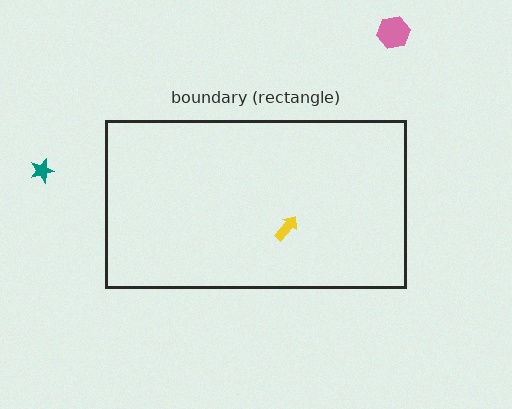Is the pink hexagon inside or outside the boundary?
Outside.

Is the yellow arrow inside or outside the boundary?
Inside.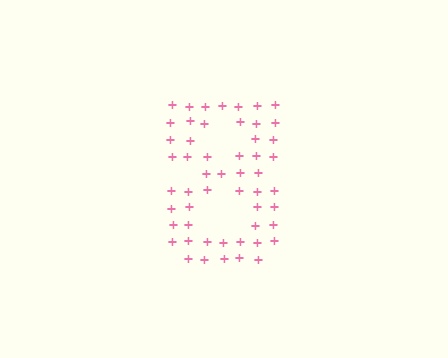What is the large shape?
The large shape is the digit 8.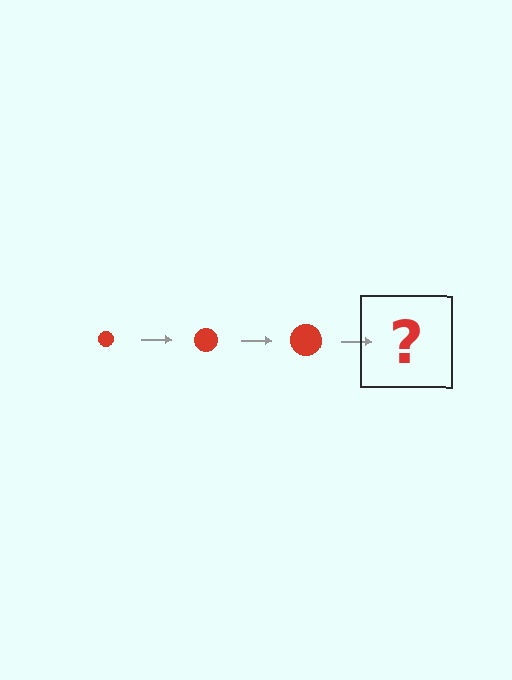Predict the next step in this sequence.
The next step is a red circle, larger than the previous one.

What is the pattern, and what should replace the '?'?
The pattern is that the circle gets progressively larger each step. The '?' should be a red circle, larger than the previous one.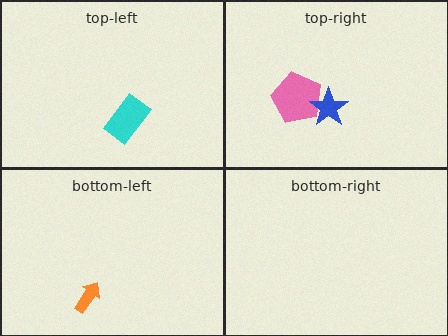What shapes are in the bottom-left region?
The orange arrow.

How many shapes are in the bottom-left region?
1.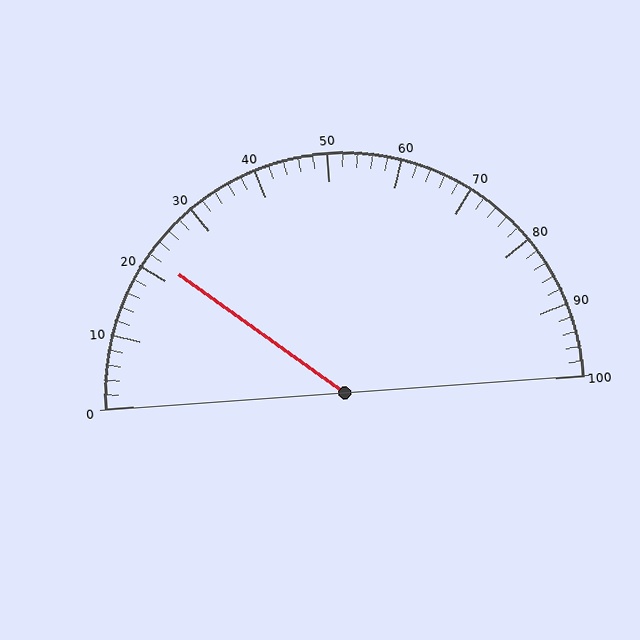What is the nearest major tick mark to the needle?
The nearest major tick mark is 20.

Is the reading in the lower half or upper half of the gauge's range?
The reading is in the lower half of the range (0 to 100).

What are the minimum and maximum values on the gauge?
The gauge ranges from 0 to 100.